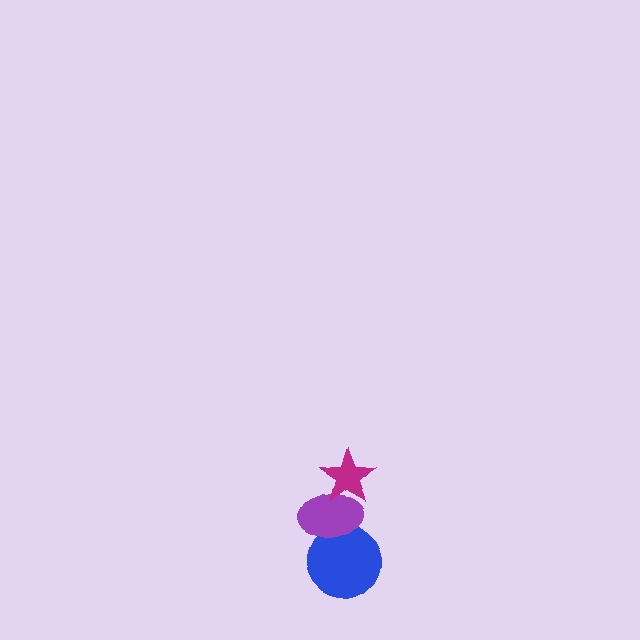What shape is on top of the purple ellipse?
The magenta star is on top of the purple ellipse.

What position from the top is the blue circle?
The blue circle is 3rd from the top.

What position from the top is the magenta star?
The magenta star is 1st from the top.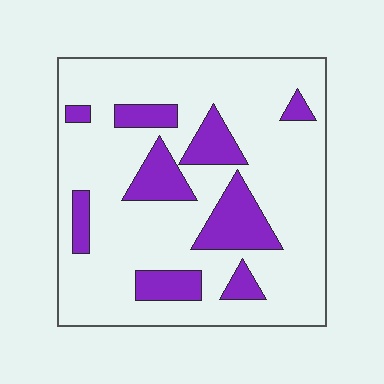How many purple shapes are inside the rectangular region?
9.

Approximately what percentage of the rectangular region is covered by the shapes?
Approximately 20%.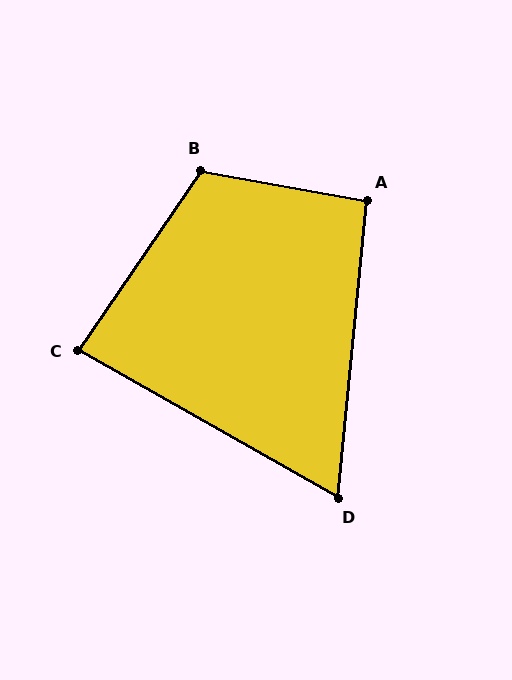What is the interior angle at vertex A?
Approximately 95 degrees (approximately right).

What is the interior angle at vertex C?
Approximately 85 degrees (approximately right).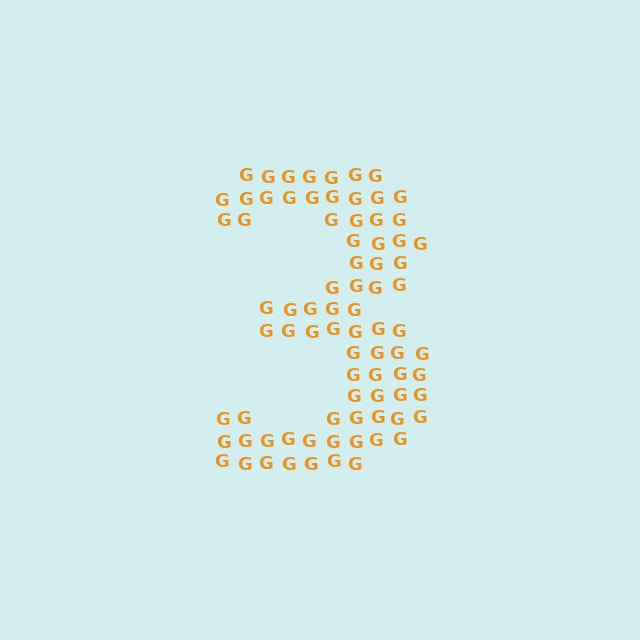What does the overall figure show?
The overall figure shows the digit 3.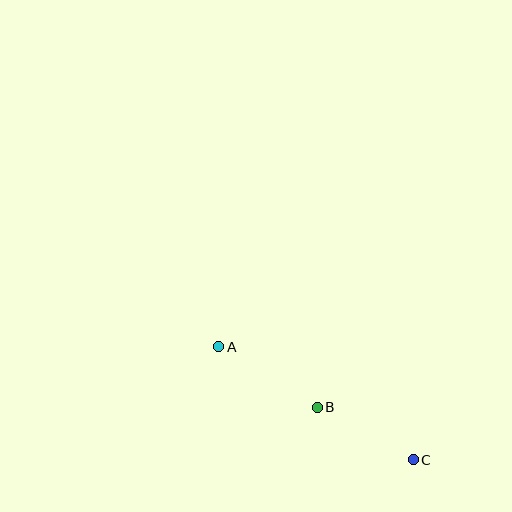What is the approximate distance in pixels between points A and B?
The distance between A and B is approximately 116 pixels.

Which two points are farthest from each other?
Points A and C are farthest from each other.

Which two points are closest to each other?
Points B and C are closest to each other.